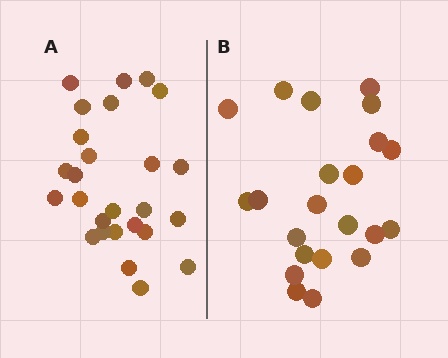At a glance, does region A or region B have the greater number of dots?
Region A (the left region) has more dots.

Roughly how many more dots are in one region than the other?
Region A has about 4 more dots than region B.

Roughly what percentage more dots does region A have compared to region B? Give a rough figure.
About 20% more.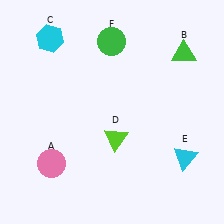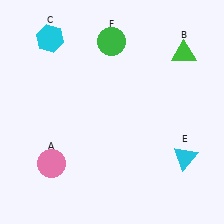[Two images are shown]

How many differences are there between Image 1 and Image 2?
There is 1 difference between the two images.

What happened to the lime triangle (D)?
The lime triangle (D) was removed in Image 2. It was in the bottom-right area of Image 1.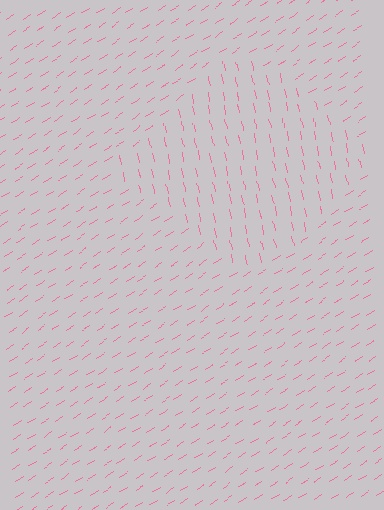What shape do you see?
I see a diamond.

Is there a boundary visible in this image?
Yes, there is a texture boundary formed by a change in line orientation.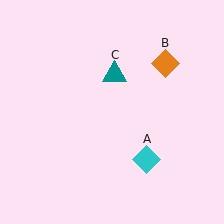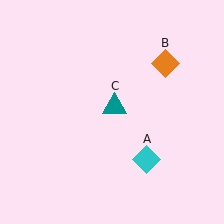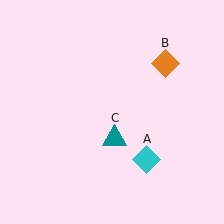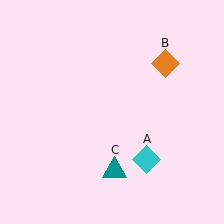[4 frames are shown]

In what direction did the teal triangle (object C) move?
The teal triangle (object C) moved down.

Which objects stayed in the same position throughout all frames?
Cyan diamond (object A) and orange diamond (object B) remained stationary.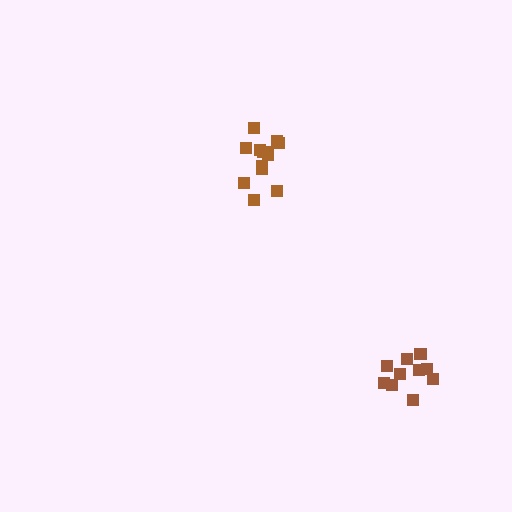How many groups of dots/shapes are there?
There are 2 groups.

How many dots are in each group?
Group 1: 13 dots, Group 2: 10 dots (23 total).